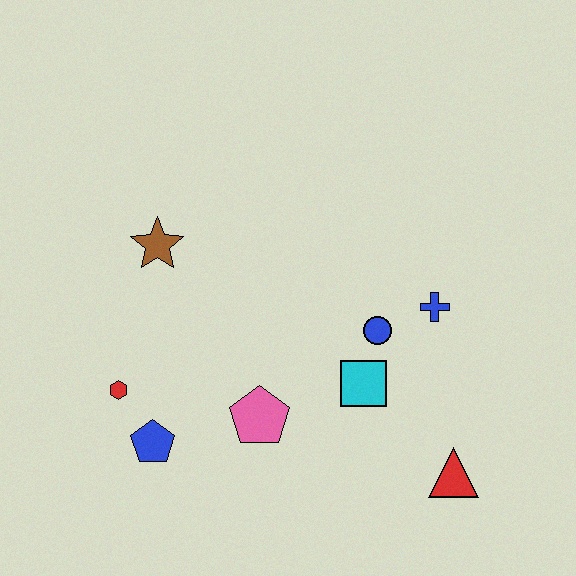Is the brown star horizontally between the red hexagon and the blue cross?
Yes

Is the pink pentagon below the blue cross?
Yes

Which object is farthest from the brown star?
The red triangle is farthest from the brown star.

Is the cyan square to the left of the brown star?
No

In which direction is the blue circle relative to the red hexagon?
The blue circle is to the right of the red hexagon.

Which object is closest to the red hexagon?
The blue pentagon is closest to the red hexagon.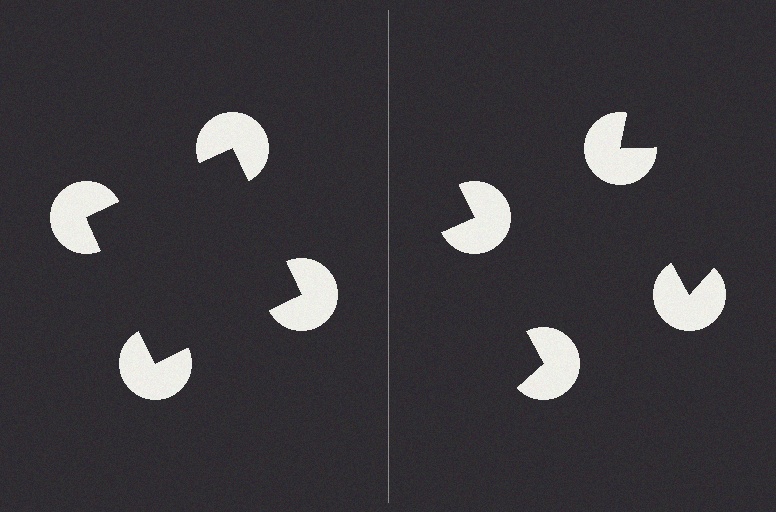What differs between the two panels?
The pac-man discs are positioned identically on both sides; only the wedge orientations differ. On the left they align to a square; on the right they are misaligned.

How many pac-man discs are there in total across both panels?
8 — 4 on each side.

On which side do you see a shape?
An illusory square appears on the left side. On the right side the wedge cuts are rotated, so no coherent shape forms.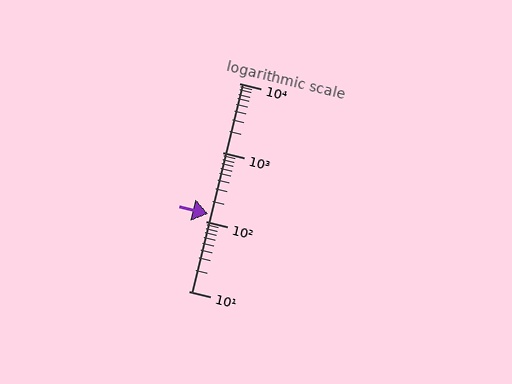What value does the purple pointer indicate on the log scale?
The pointer indicates approximately 130.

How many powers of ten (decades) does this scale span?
The scale spans 3 decades, from 10 to 10000.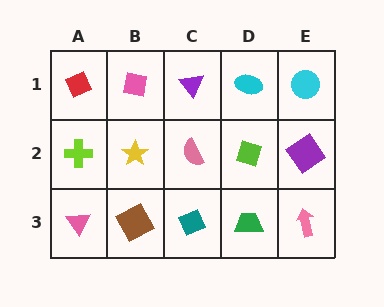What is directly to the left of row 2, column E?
A lime diamond.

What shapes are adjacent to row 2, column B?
A pink square (row 1, column B), a brown square (row 3, column B), a lime cross (row 2, column A), a pink semicircle (row 2, column C).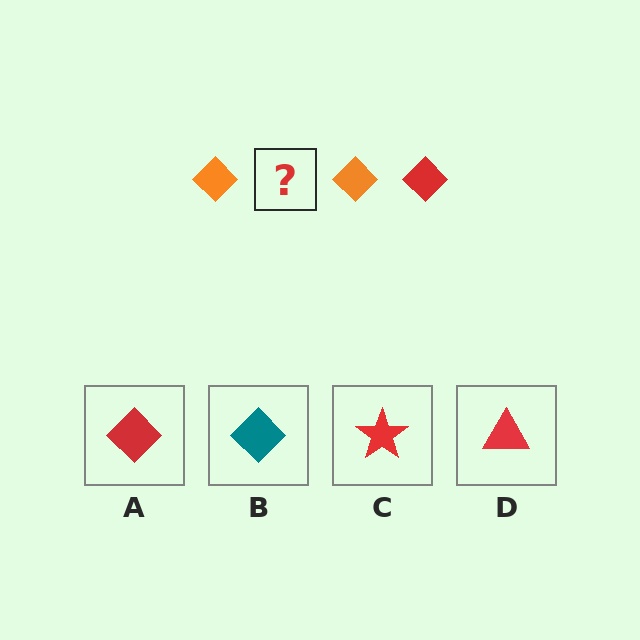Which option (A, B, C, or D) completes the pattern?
A.